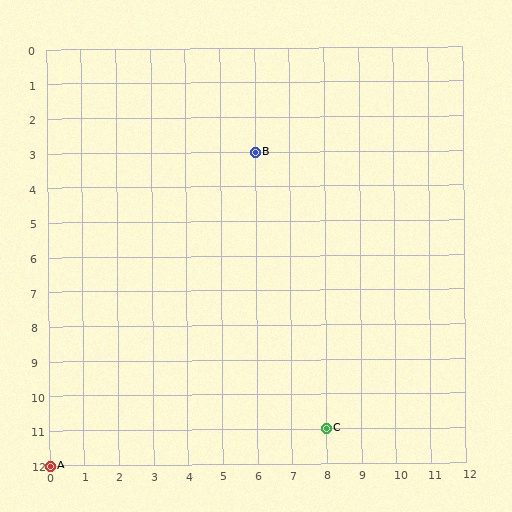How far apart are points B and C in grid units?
Points B and C are 2 columns and 8 rows apart (about 8.2 grid units diagonally).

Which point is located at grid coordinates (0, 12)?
Point A is at (0, 12).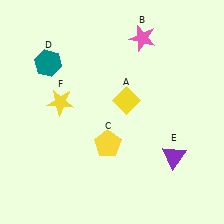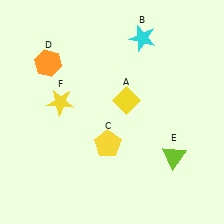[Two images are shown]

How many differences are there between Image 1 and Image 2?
There are 3 differences between the two images.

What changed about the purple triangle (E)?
In Image 1, E is purple. In Image 2, it changed to lime.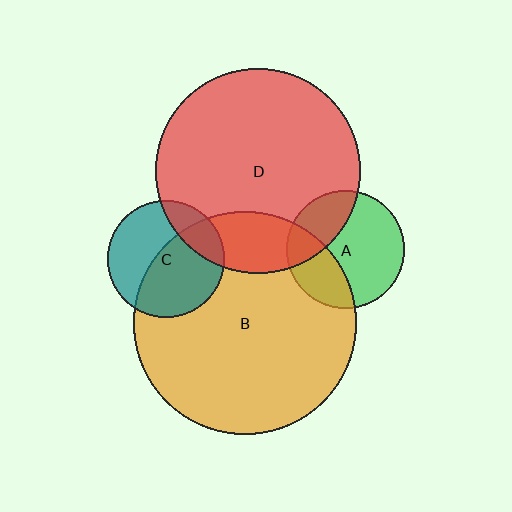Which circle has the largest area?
Circle B (orange).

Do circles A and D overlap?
Yes.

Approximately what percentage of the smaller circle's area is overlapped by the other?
Approximately 30%.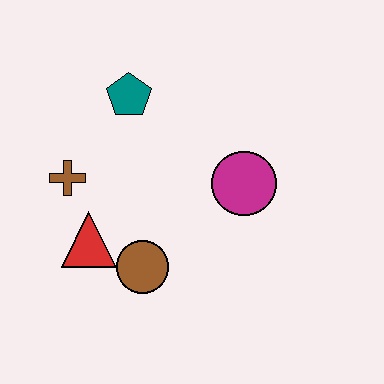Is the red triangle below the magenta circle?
Yes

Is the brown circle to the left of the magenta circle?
Yes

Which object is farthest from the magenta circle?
The brown cross is farthest from the magenta circle.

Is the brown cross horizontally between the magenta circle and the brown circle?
No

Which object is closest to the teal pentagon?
The brown cross is closest to the teal pentagon.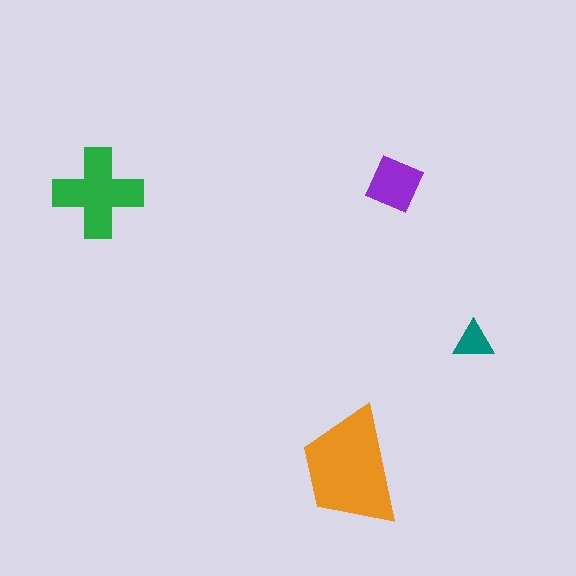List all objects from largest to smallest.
The orange trapezoid, the green cross, the purple diamond, the teal triangle.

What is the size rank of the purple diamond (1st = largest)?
3rd.